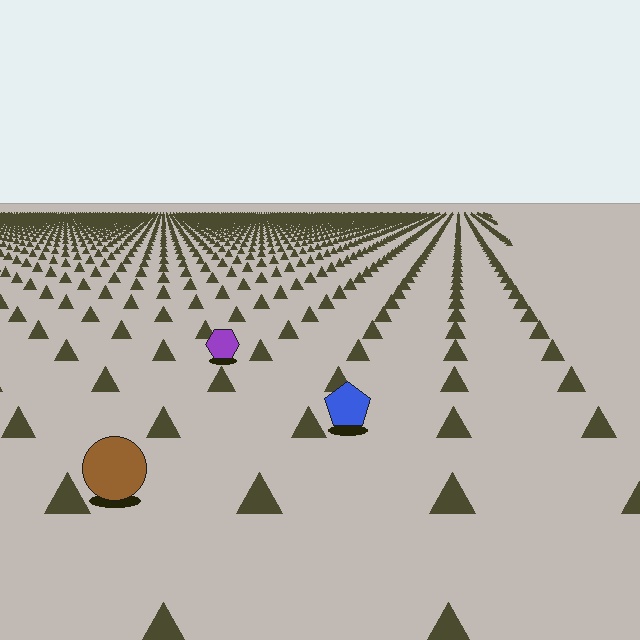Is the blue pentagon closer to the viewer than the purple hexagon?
Yes. The blue pentagon is closer — you can tell from the texture gradient: the ground texture is coarser near it.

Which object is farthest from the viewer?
The purple hexagon is farthest from the viewer. It appears smaller and the ground texture around it is denser.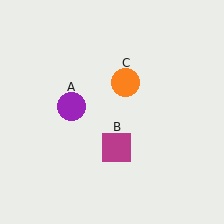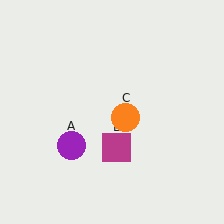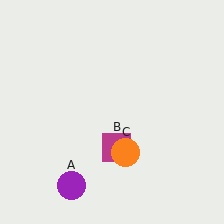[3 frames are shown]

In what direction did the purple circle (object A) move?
The purple circle (object A) moved down.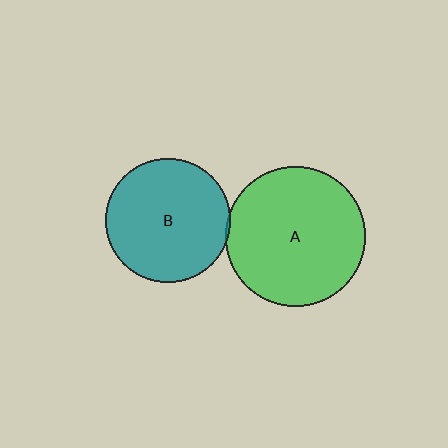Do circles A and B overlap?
Yes.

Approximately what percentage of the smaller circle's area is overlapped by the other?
Approximately 5%.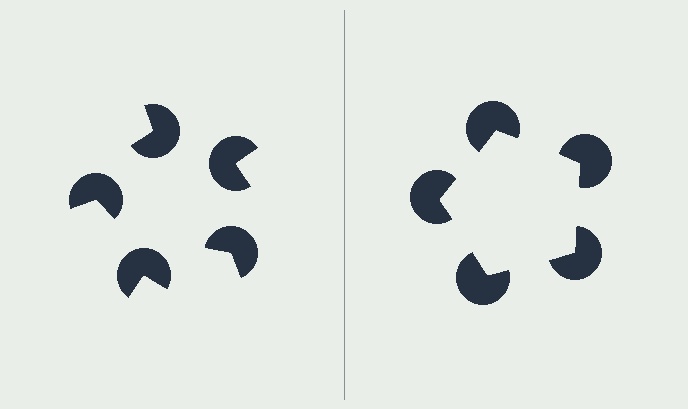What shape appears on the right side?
An illusory pentagon.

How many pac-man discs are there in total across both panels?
10 — 5 on each side.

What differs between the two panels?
The pac-man discs are positioned identically on both sides; only the wedge orientations differ. On the right they align to a pentagon; on the left they are misaligned.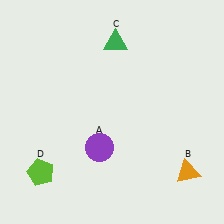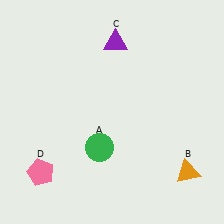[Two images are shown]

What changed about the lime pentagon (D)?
In Image 1, D is lime. In Image 2, it changed to pink.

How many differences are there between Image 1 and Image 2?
There are 3 differences between the two images.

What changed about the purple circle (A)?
In Image 1, A is purple. In Image 2, it changed to green.